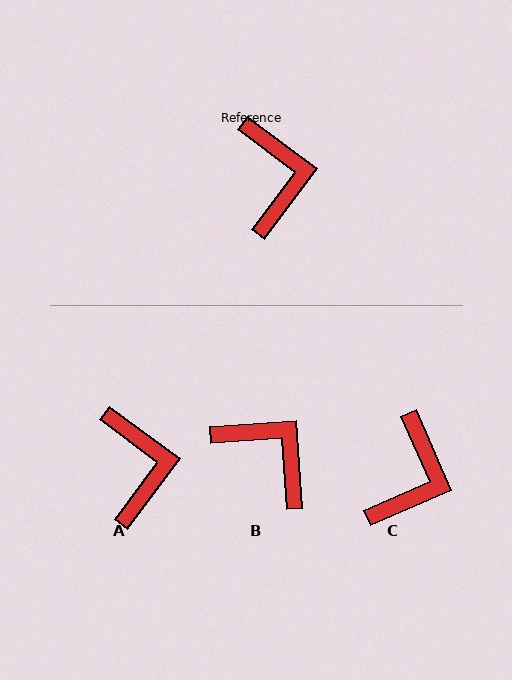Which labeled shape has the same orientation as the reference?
A.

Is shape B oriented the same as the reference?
No, it is off by about 41 degrees.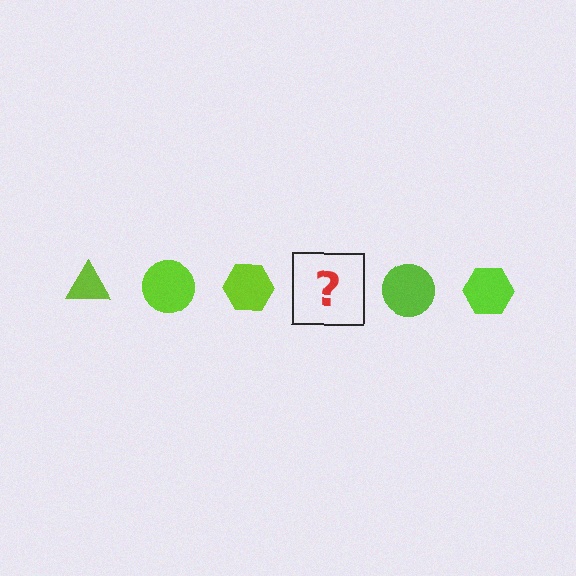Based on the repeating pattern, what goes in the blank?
The blank should be a lime triangle.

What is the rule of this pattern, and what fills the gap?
The rule is that the pattern cycles through triangle, circle, hexagon shapes in lime. The gap should be filled with a lime triangle.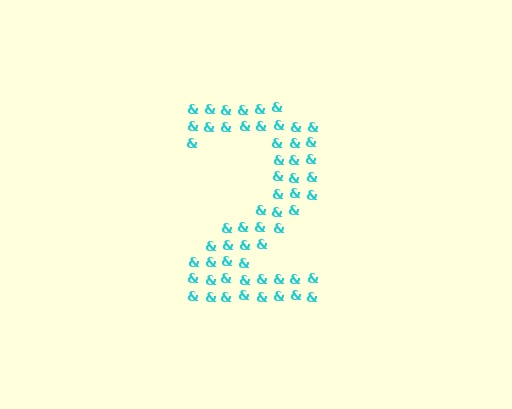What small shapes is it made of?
It is made of small ampersands.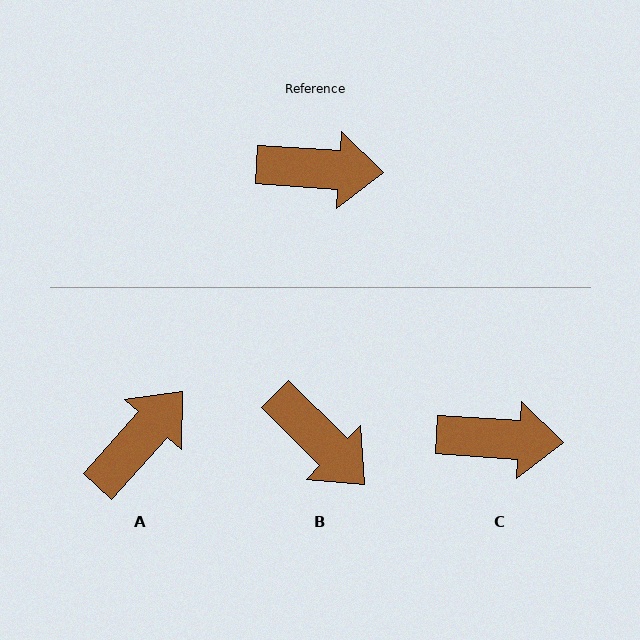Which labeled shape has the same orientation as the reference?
C.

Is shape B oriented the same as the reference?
No, it is off by about 41 degrees.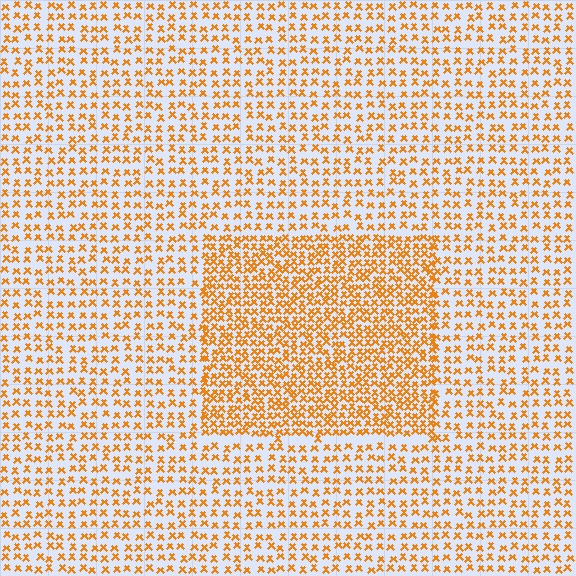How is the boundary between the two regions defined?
The boundary is defined by a change in element density (approximately 1.9x ratio). All elements are the same color, size, and shape.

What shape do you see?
I see a rectangle.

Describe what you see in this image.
The image contains small orange elements arranged at two different densities. A rectangle-shaped region is visible where the elements are more densely packed than the surrounding area.